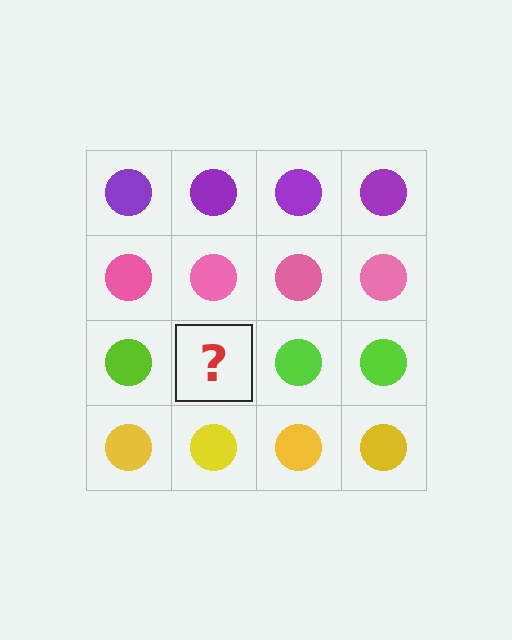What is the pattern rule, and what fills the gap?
The rule is that each row has a consistent color. The gap should be filled with a lime circle.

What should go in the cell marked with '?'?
The missing cell should contain a lime circle.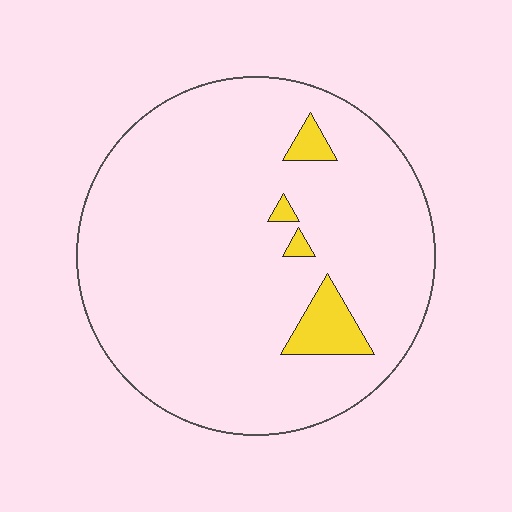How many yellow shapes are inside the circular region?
4.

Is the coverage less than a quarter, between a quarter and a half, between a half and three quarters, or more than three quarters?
Less than a quarter.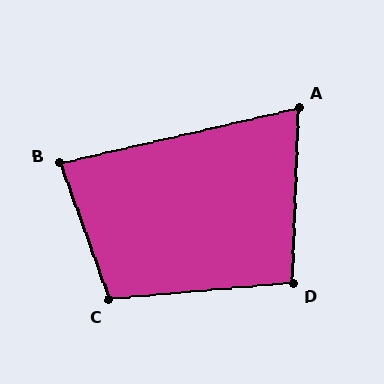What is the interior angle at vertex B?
Approximately 83 degrees (acute).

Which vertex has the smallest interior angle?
A, at approximately 75 degrees.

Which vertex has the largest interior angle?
C, at approximately 105 degrees.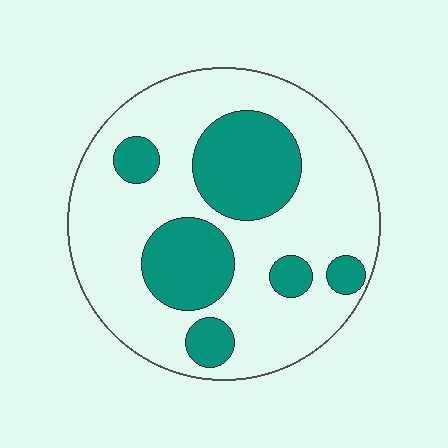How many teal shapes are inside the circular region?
6.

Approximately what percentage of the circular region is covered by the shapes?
Approximately 30%.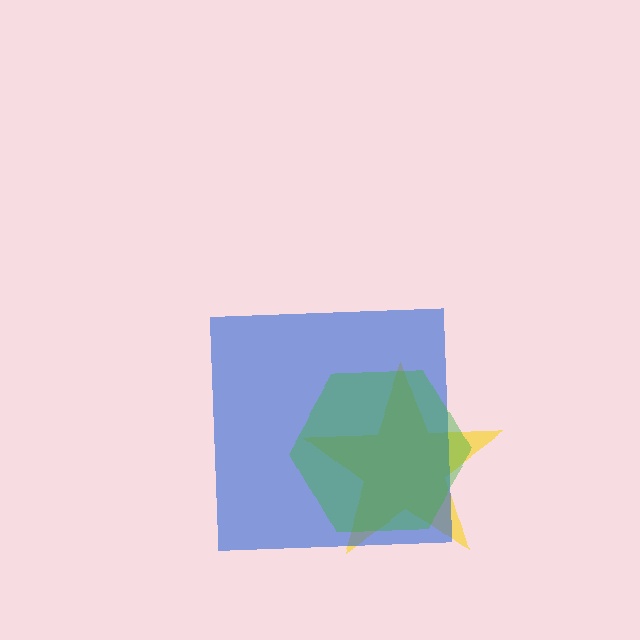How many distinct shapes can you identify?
There are 3 distinct shapes: a yellow star, a blue square, a green hexagon.